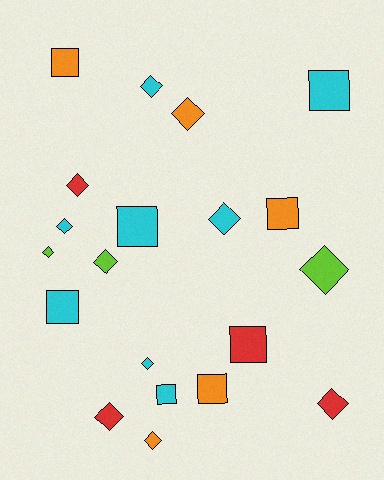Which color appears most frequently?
Cyan, with 8 objects.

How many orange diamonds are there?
There are 2 orange diamonds.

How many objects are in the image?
There are 20 objects.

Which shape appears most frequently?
Diamond, with 12 objects.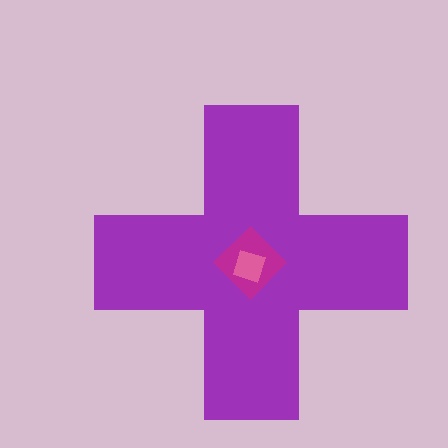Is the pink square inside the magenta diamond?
Yes.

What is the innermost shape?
The pink square.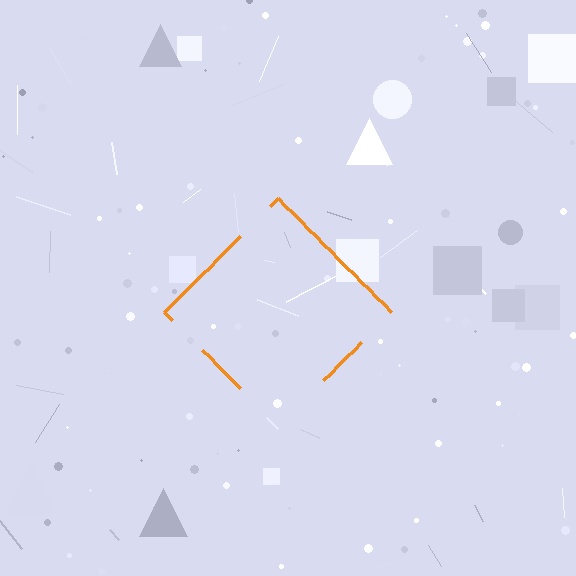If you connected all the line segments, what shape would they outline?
They would outline a diamond.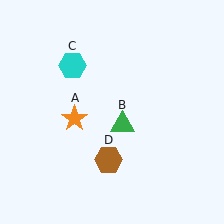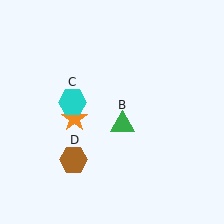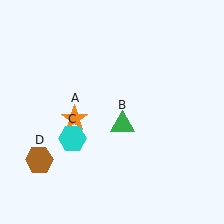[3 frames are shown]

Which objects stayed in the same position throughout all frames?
Orange star (object A) and green triangle (object B) remained stationary.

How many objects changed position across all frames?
2 objects changed position: cyan hexagon (object C), brown hexagon (object D).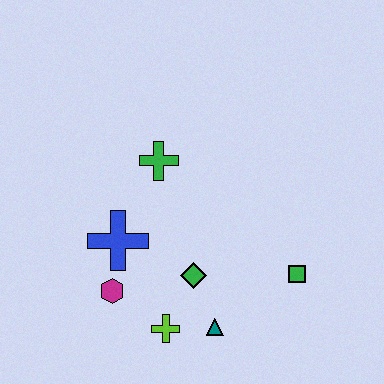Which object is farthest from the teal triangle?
The green cross is farthest from the teal triangle.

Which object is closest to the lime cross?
The teal triangle is closest to the lime cross.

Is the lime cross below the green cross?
Yes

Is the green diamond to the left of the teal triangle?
Yes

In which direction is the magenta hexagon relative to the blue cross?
The magenta hexagon is below the blue cross.